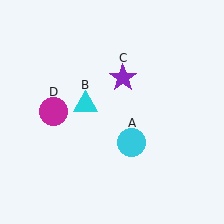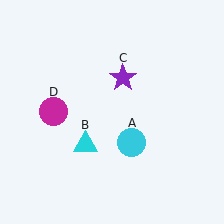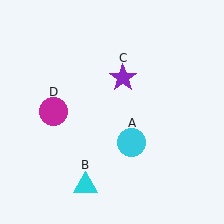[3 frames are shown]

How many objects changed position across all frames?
1 object changed position: cyan triangle (object B).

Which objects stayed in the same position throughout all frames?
Cyan circle (object A) and purple star (object C) and magenta circle (object D) remained stationary.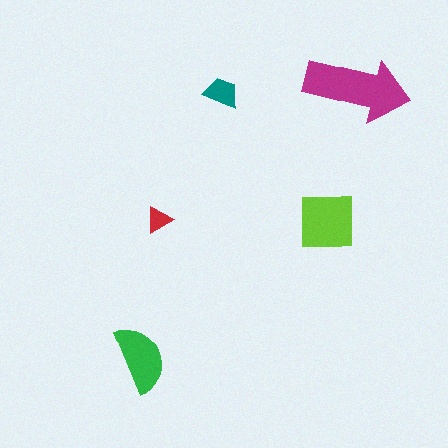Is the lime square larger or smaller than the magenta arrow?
Smaller.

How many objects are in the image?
There are 5 objects in the image.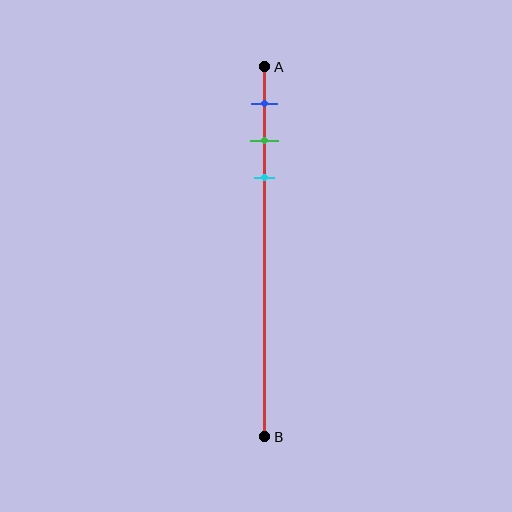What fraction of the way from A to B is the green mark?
The green mark is approximately 20% (0.2) of the way from A to B.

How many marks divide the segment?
There are 3 marks dividing the segment.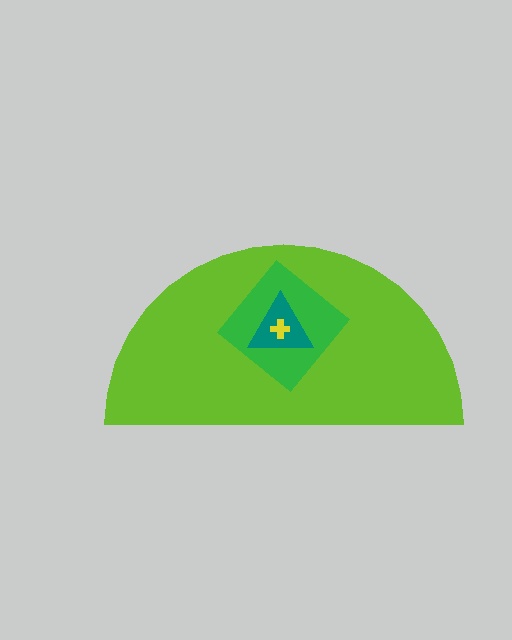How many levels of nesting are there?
4.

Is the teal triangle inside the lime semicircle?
Yes.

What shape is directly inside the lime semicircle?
The green diamond.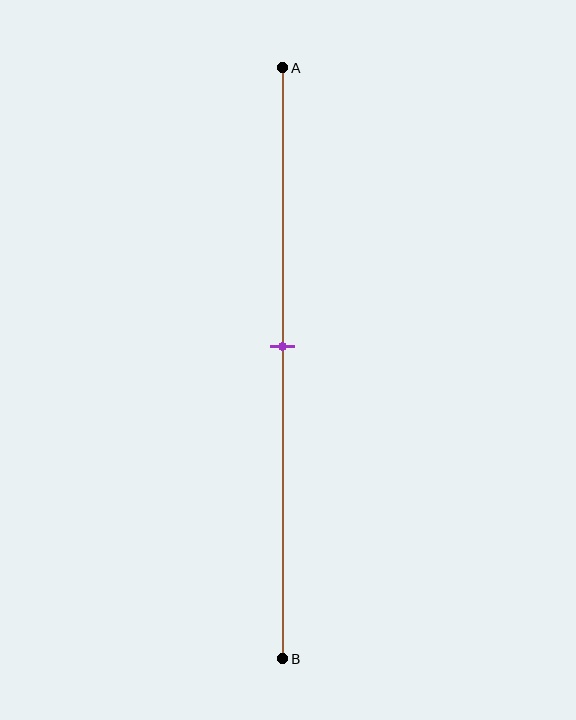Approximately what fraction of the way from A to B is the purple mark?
The purple mark is approximately 45% of the way from A to B.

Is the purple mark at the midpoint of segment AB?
Yes, the mark is approximately at the midpoint.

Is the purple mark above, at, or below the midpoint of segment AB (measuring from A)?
The purple mark is approximately at the midpoint of segment AB.